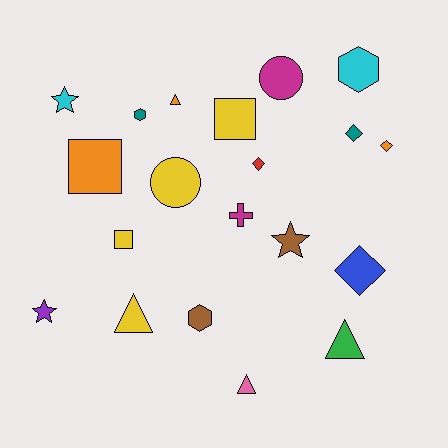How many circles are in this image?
There are 2 circles.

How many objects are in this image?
There are 20 objects.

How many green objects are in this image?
There is 1 green object.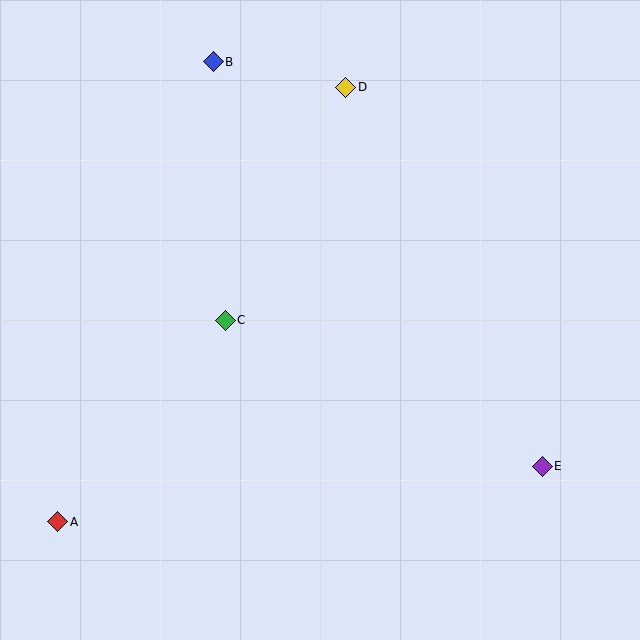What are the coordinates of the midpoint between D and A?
The midpoint between D and A is at (202, 305).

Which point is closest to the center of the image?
Point C at (225, 320) is closest to the center.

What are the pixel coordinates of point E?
Point E is at (542, 466).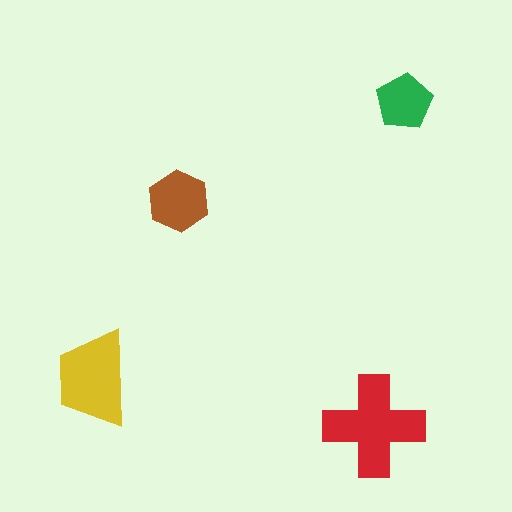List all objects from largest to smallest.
The red cross, the yellow trapezoid, the brown hexagon, the green pentagon.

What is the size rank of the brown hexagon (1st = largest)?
3rd.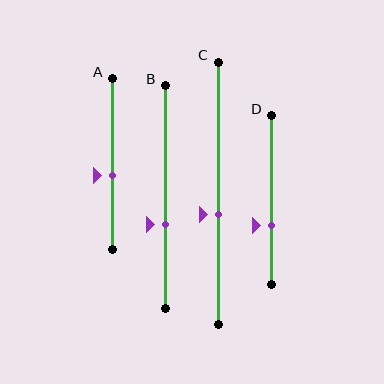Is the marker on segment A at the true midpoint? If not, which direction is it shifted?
No, the marker on segment A is shifted downward by about 7% of the segment length.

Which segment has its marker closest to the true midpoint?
Segment A has its marker closest to the true midpoint.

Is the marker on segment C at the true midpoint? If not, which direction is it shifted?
No, the marker on segment C is shifted downward by about 8% of the segment length.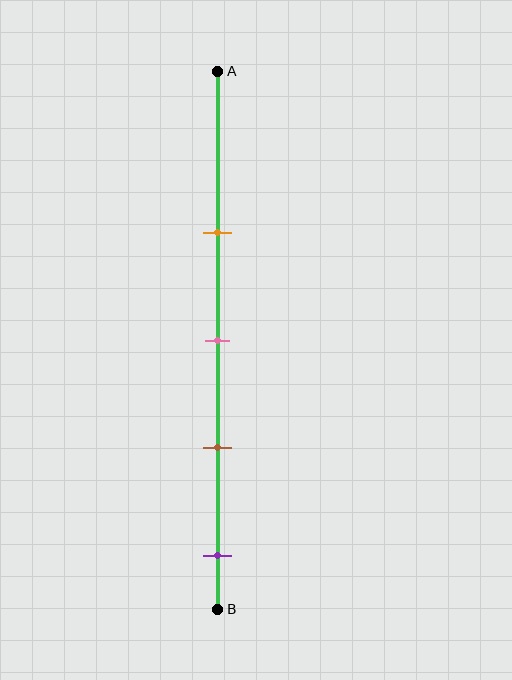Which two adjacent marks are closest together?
The pink and brown marks are the closest adjacent pair.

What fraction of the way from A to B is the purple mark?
The purple mark is approximately 90% (0.9) of the way from A to B.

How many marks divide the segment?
There are 4 marks dividing the segment.